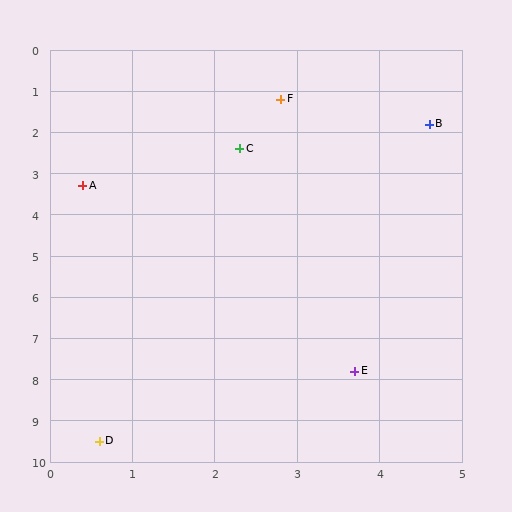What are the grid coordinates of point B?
Point B is at approximately (4.6, 1.8).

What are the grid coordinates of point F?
Point F is at approximately (2.8, 1.2).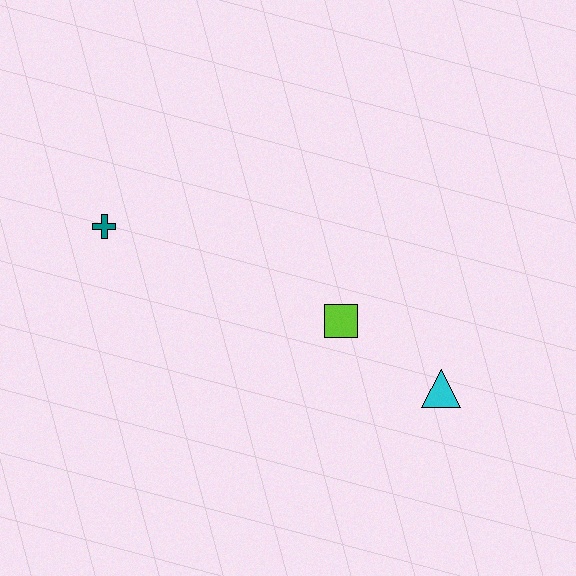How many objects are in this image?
There are 3 objects.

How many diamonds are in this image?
There are no diamonds.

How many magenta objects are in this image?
There are no magenta objects.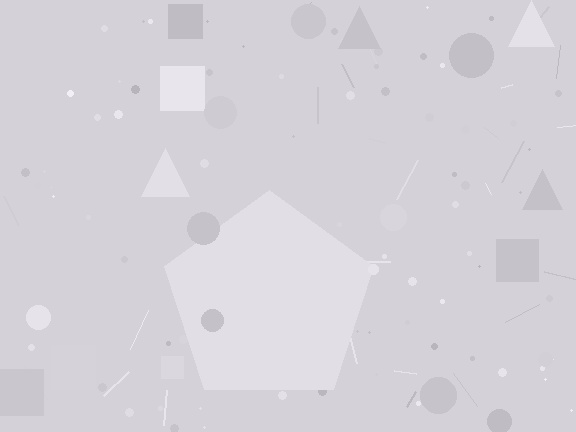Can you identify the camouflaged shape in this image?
The camouflaged shape is a pentagon.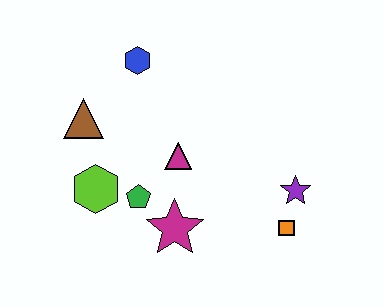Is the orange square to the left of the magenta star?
No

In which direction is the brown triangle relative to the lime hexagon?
The brown triangle is above the lime hexagon.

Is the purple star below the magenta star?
No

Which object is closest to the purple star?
The orange square is closest to the purple star.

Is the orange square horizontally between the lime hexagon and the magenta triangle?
No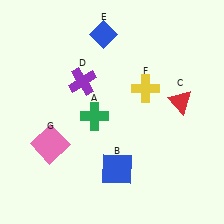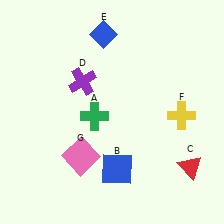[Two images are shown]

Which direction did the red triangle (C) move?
The red triangle (C) moved down.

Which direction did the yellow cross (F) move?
The yellow cross (F) moved right.